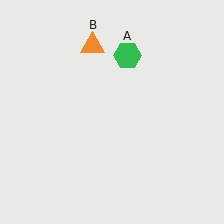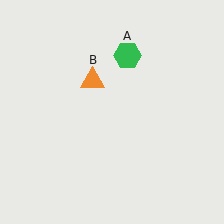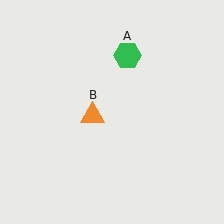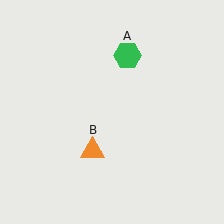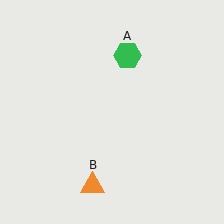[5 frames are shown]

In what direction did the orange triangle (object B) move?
The orange triangle (object B) moved down.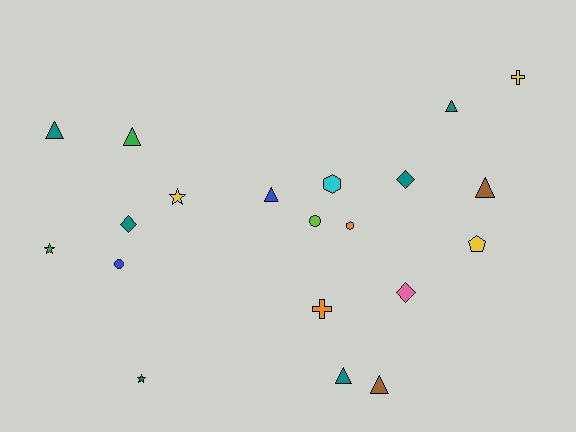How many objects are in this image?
There are 20 objects.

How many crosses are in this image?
There are 2 crosses.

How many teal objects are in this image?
There are 6 teal objects.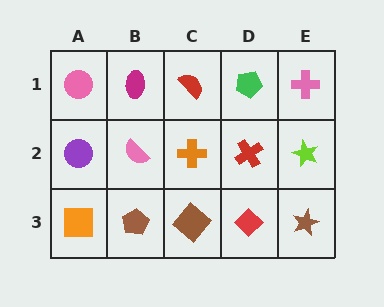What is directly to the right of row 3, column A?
A brown pentagon.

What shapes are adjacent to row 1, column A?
A purple circle (row 2, column A), a magenta ellipse (row 1, column B).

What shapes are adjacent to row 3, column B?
A pink semicircle (row 2, column B), an orange square (row 3, column A), a brown diamond (row 3, column C).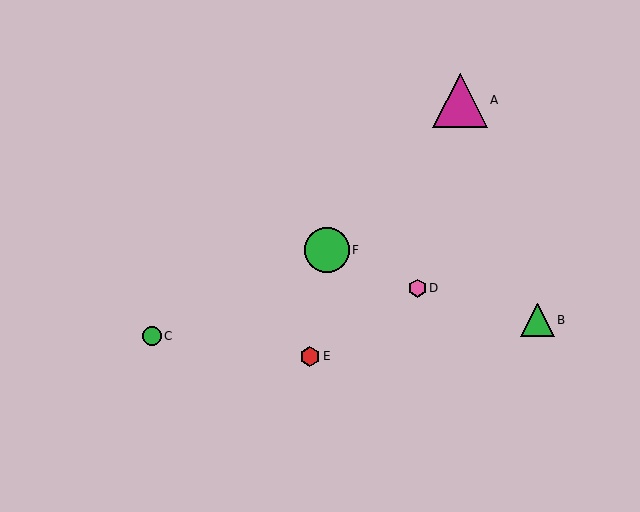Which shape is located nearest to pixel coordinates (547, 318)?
The green triangle (labeled B) at (538, 320) is nearest to that location.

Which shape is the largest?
The magenta triangle (labeled A) is the largest.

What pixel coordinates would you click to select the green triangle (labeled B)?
Click at (538, 320) to select the green triangle B.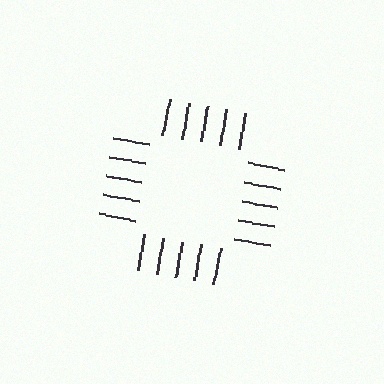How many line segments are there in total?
20 — 5 along each of the 4 edges.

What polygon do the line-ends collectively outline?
An illusory square — the line segments terminate on its edges but no continuous stroke is drawn.